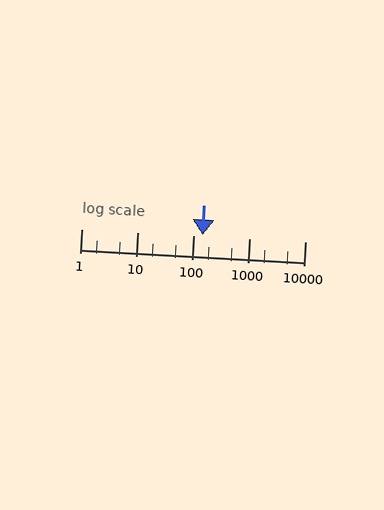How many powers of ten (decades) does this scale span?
The scale spans 4 decades, from 1 to 10000.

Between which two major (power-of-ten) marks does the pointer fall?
The pointer is between 100 and 1000.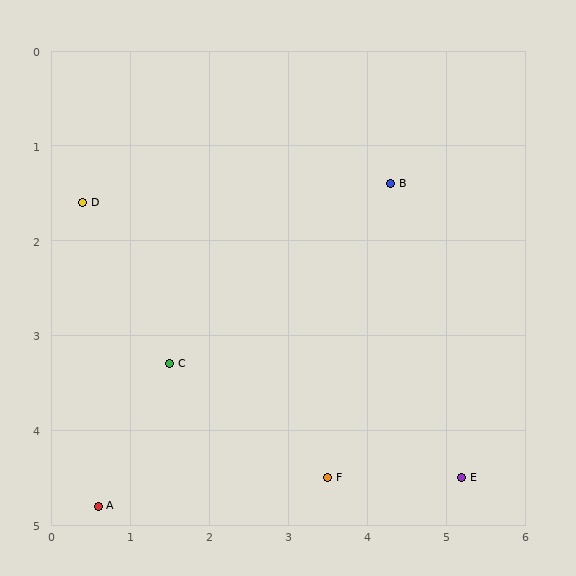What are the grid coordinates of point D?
Point D is at approximately (0.4, 1.6).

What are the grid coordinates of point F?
Point F is at approximately (3.5, 4.5).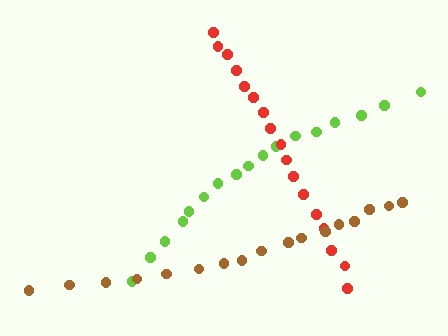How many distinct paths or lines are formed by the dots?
There are 3 distinct paths.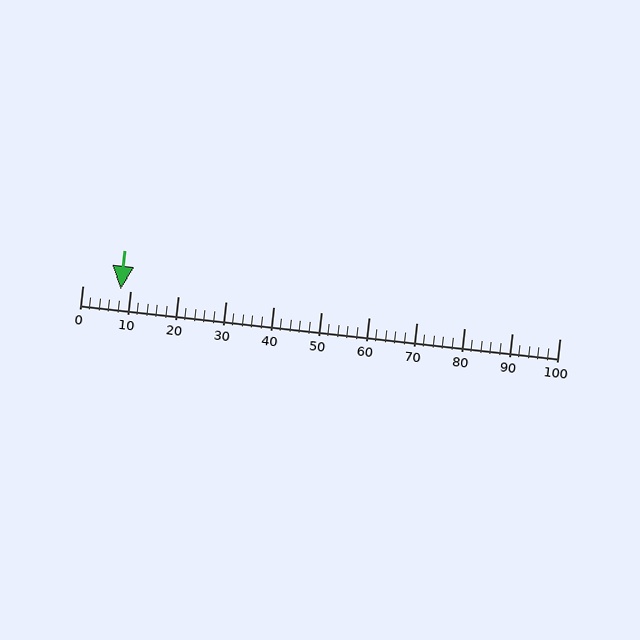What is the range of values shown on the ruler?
The ruler shows values from 0 to 100.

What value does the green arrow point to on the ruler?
The green arrow points to approximately 8.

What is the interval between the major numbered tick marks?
The major tick marks are spaced 10 units apart.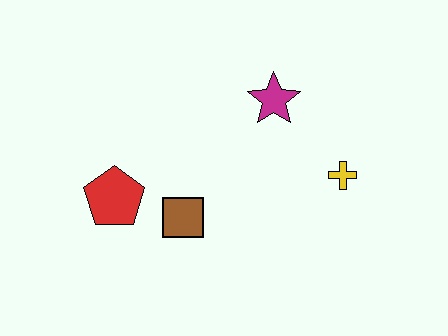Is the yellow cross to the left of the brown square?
No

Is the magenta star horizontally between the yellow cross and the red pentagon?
Yes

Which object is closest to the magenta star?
The yellow cross is closest to the magenta star.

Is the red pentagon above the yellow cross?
No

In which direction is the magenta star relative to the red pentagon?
The magenta star is to the right of the red pentagon.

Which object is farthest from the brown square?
The yellow cross is farthest from the brown square.